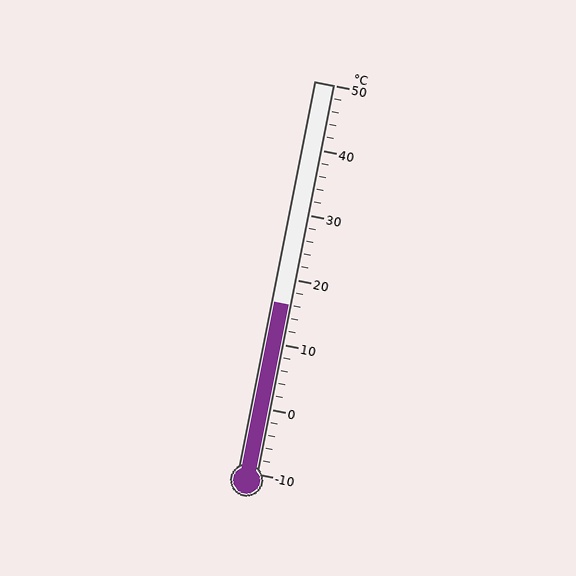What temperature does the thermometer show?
The thermometer shows approximately 16°C.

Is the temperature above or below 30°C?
The temperature is below 30°C.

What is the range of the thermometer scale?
The thermometer scale ranges from -10°C to 50°C.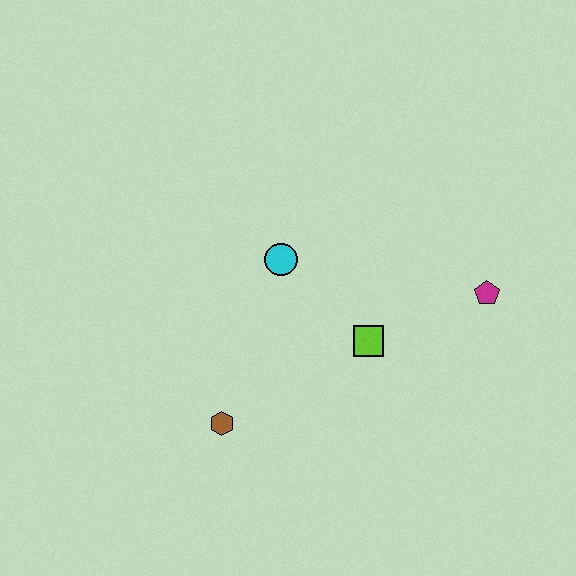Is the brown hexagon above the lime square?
No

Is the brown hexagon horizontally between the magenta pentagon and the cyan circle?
No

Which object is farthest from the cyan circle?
The magenta pentagon is farthest from the cyan circle.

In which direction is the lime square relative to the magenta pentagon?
The lime square is to the left of the magenta pentagon.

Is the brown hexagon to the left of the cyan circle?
Yes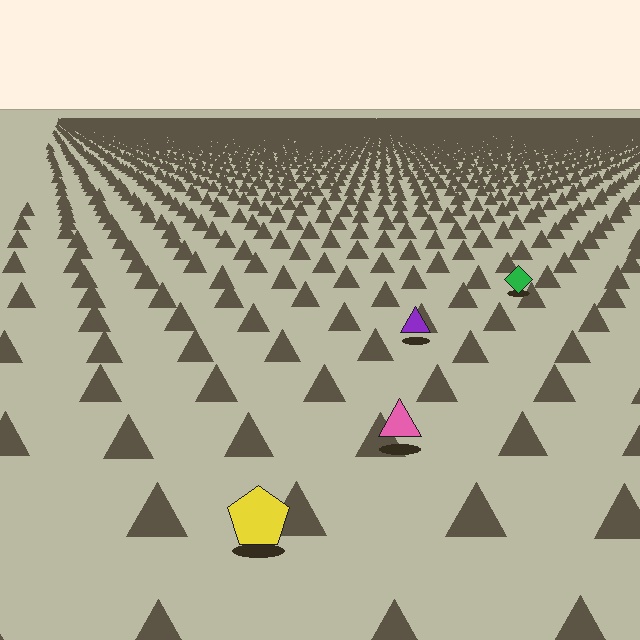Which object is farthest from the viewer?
The green diamond is farthest from the viewer. It appears smaller and the ground texture around it is denser.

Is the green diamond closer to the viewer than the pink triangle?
No. The pink triangle is closer — you can tell from the texture gradient: the ground texture is coarser near it.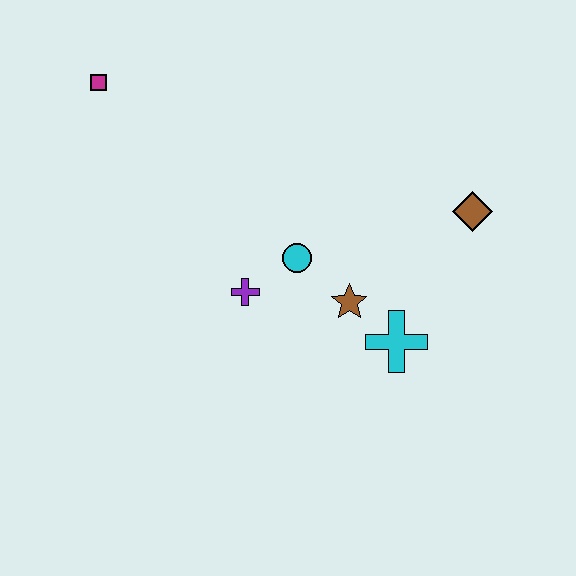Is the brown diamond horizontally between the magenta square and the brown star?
No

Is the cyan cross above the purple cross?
No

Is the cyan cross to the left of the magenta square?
No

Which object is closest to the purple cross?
The cyan circle is closest to the purple cross.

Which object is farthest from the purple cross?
The magenta square is farthest from the purple cross.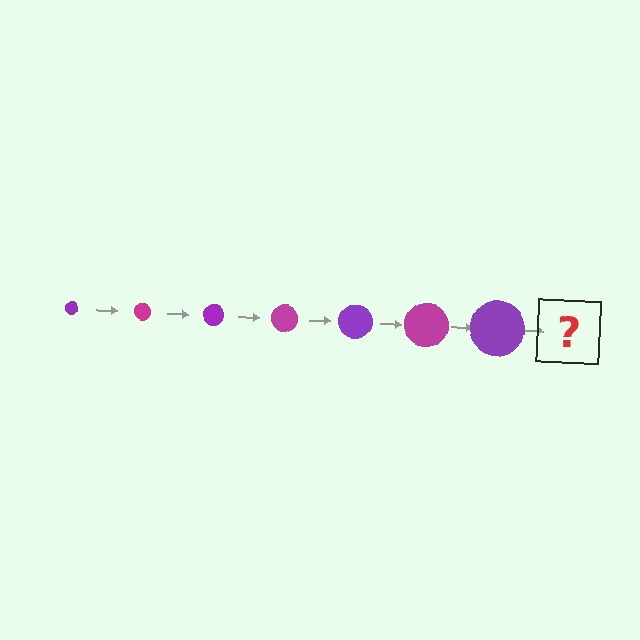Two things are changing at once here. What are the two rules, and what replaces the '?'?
The two rules are that the circle grows larger each step and the color cycles through purple and magenta. The '?' should be a magenta circle, larger than the previous one.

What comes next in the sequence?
The next element should be a magenta circle, larger than the previous one.